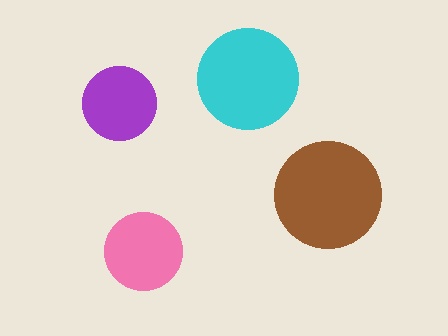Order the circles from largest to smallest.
the brown one, the cyan one, the pink one, the purple one.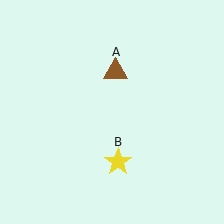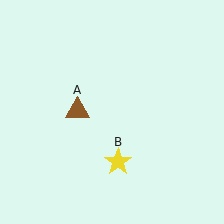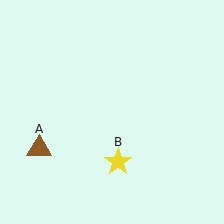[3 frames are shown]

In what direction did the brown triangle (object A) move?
The brown triangle (object A) moved down and to the left.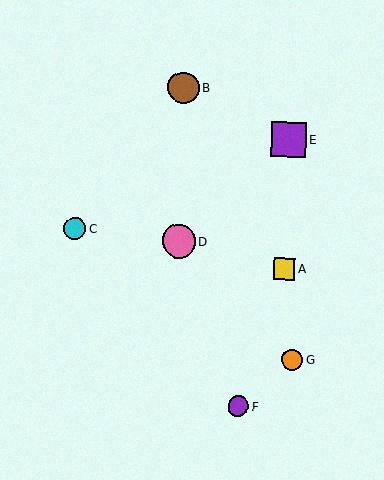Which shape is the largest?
The purple square (labeled E) is the largest.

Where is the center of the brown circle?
The center of the brown circle is at (184, 88).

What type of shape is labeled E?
Shape E is a purple square.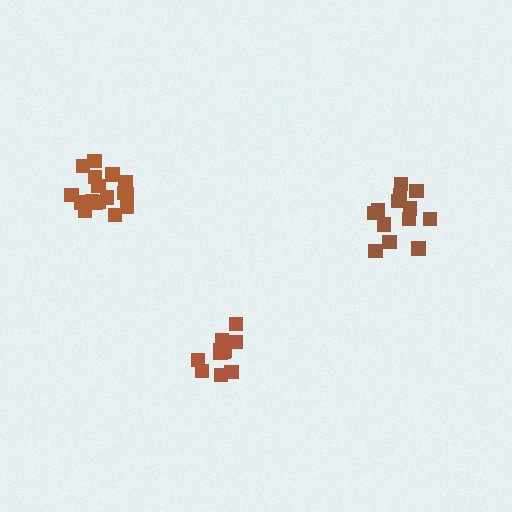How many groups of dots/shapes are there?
There are 3 groups.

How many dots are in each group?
Group 1: 13 dots, Group 2: 17 dots, Group 3: 12 dots (42 total).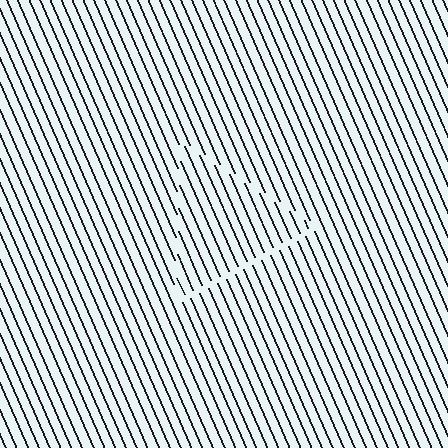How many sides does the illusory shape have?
3 sides — the line-ends trace a triangle.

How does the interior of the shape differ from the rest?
The interior of the shape contains the same grating, shifted by half a period — the contour is defined by the phase discontinuity where line-ends from the inner and outer gratings abut.